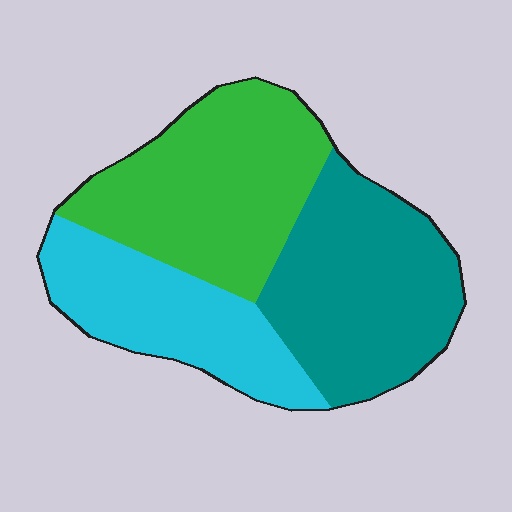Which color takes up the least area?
Cyan, at roughly 25%.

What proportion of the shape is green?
Green takes up about three eighths (3/8) of the shape.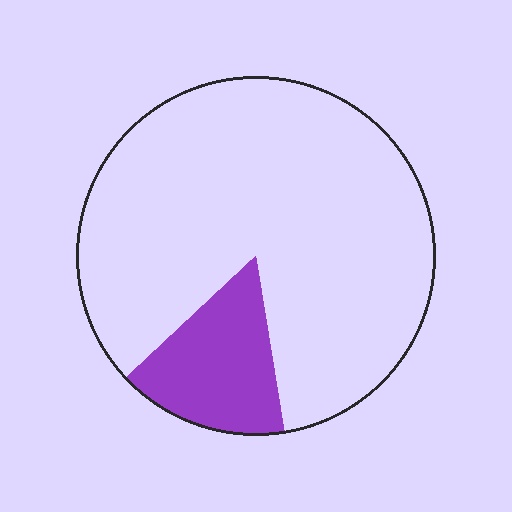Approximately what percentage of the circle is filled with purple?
Approximately 15%.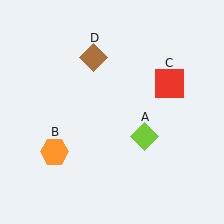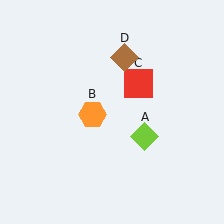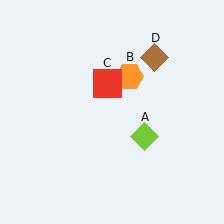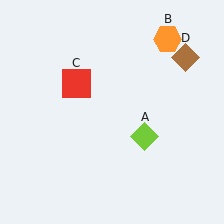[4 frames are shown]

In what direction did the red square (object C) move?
The red square (object C) moved left.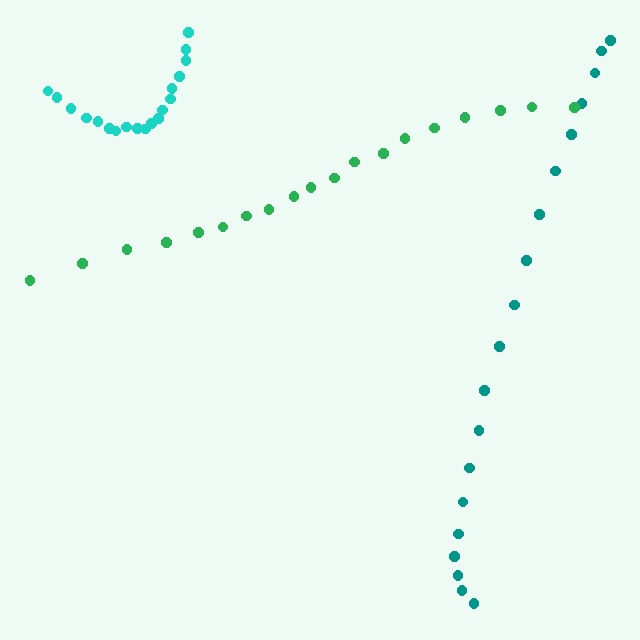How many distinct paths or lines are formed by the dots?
There are 3 distinct paths.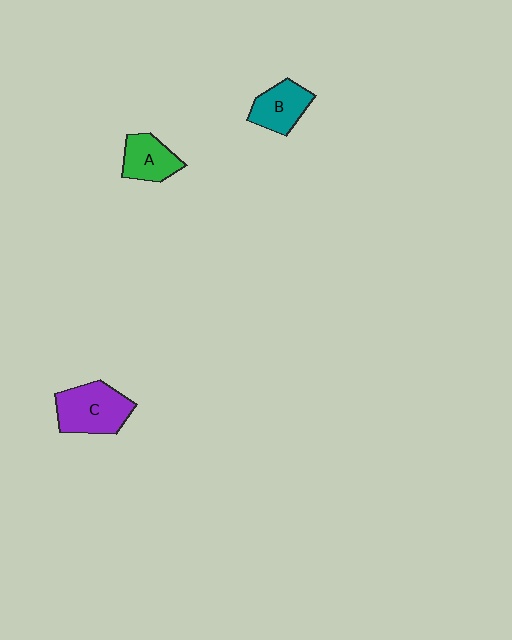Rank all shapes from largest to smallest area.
From largest to smallest: C (purple), B (teal), A (green).